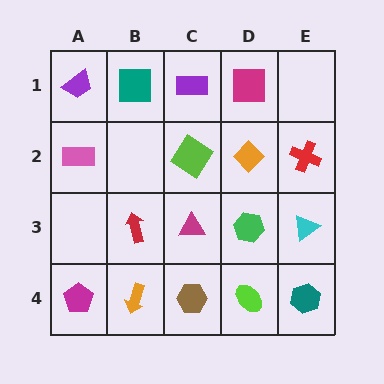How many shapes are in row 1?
4 shapes.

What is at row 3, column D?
A green hexagon.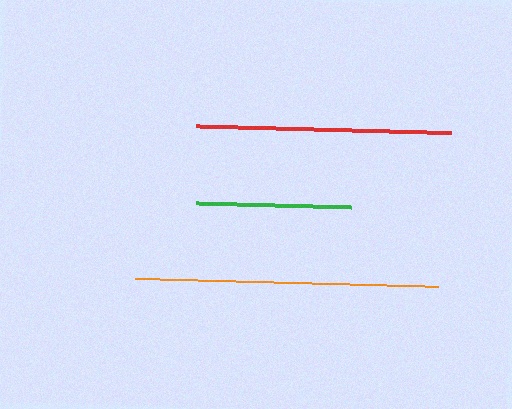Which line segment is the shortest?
The green line is the shortest at approximately 155 pixels.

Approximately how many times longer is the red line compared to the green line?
The red line is approximately 1.6 times the length of the green line.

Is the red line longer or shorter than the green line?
The red line is longer than the green line.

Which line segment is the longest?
The orange line is the longest at approximately 303 pixels.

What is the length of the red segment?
The red segment is approximately 255 pixels long.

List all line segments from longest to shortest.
From longest to shortest: orange, red, green.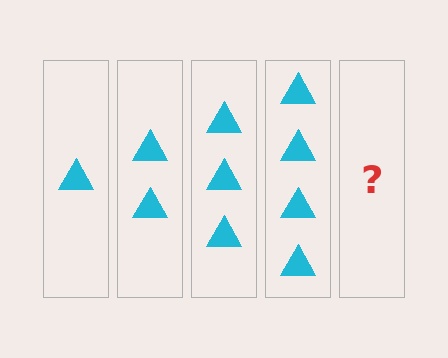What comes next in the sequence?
The next element should be 5 triangles.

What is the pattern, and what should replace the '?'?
The pattern is that each step adds one more triangle. The '?' should be 5 triangles.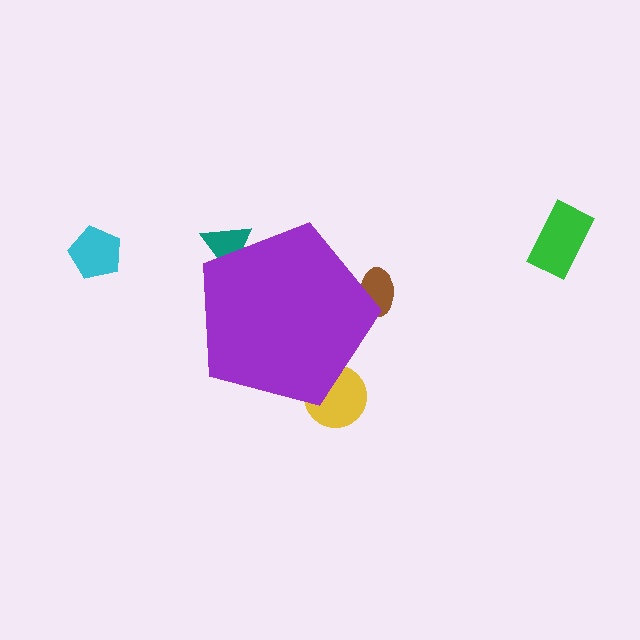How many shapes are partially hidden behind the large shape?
3 shapes are partially hidden.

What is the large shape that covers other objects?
A purple pentagon.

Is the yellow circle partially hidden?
Yes, the yellow circle is partially hidden behind the purple pentagon.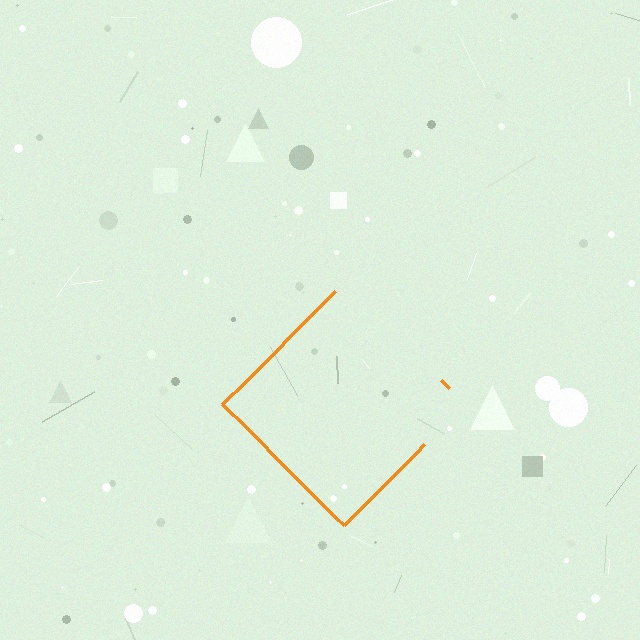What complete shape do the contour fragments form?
The contour fragments form a diamond.